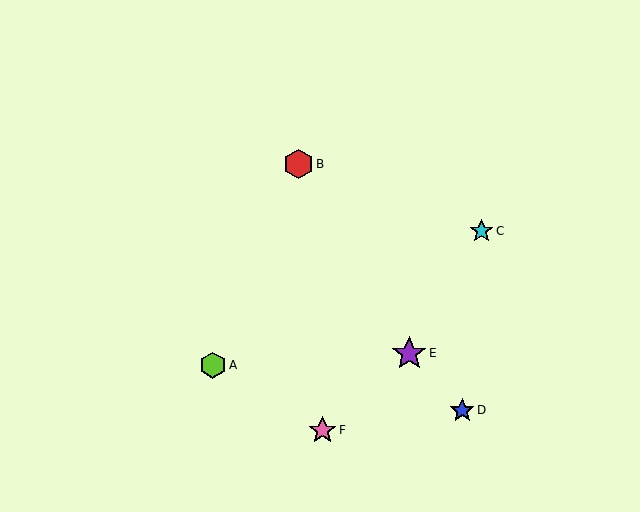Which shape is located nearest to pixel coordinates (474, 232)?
The cyan star (labeled C) at (482, 231) is nearest to that location.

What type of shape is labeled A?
Shape A is a lime hexagon.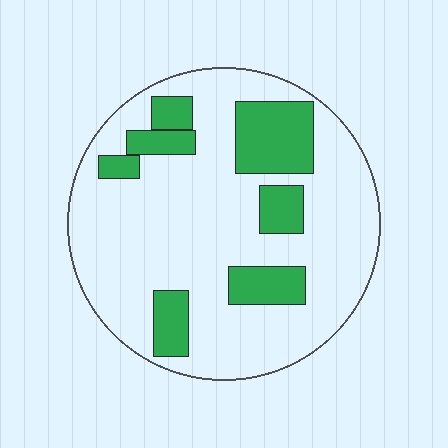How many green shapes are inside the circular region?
7.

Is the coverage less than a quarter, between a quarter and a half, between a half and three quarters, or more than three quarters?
Less than a quarter.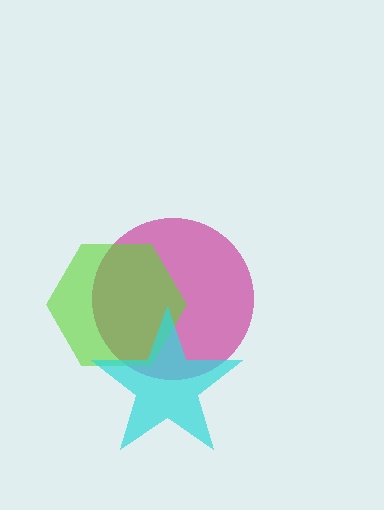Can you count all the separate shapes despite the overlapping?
Yes, there are 3 separate shapes.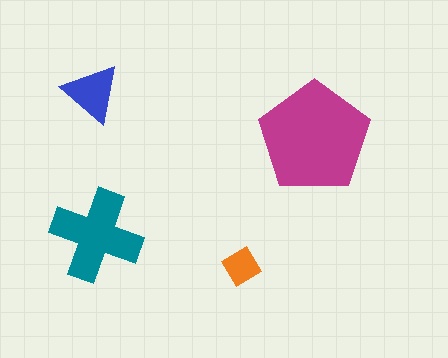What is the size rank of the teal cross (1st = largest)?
2nd.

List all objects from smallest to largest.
The orange diamond, the blue triangle, the teal cross, the magenta pentagon.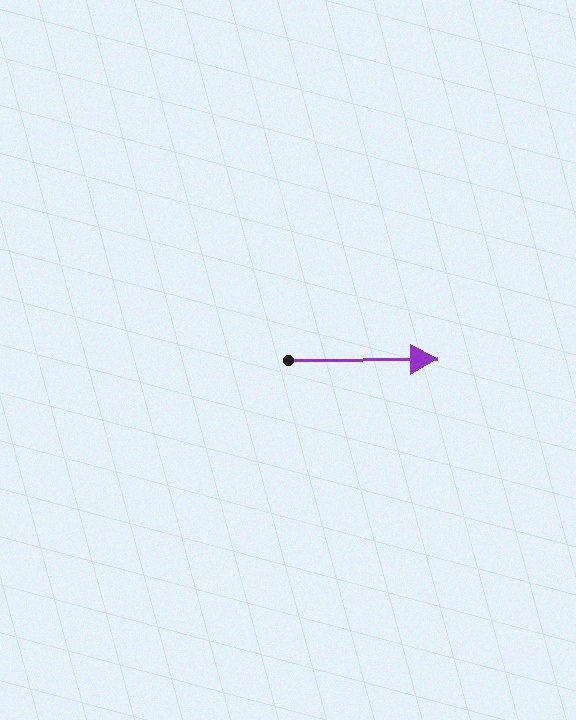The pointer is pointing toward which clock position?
Roughly 3 o'clock.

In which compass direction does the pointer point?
East.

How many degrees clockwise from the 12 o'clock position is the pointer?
Approximately 90 degrees.